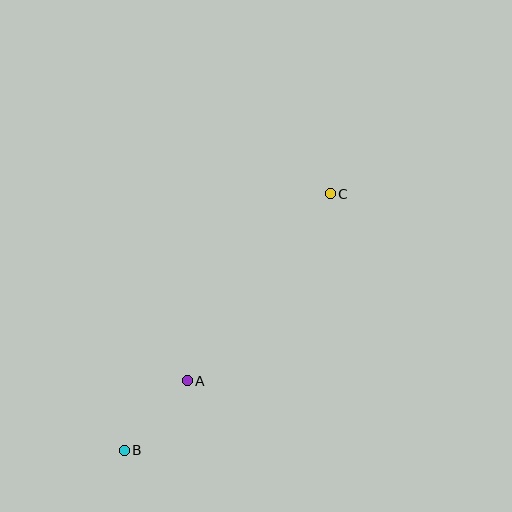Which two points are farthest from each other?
Points B and C are farthest from each other.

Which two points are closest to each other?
Points A and B are closest to each other.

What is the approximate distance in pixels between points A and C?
The distance between A and C is approximately 235 pixels.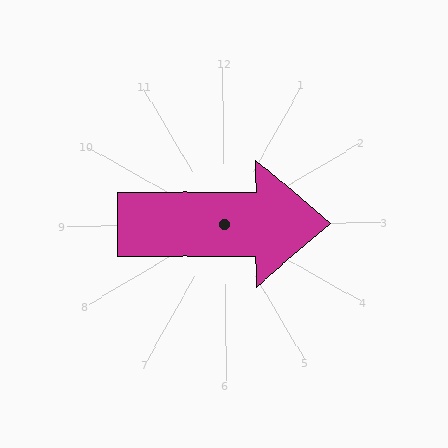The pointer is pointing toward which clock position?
Roughly 3 o'clock.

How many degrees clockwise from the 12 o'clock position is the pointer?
Approximately 90 degrees.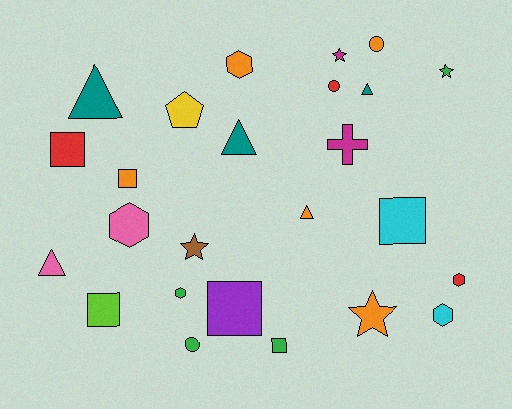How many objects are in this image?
There are 25 objects.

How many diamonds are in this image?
There are no diamonds.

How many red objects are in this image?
There are 3 red objects.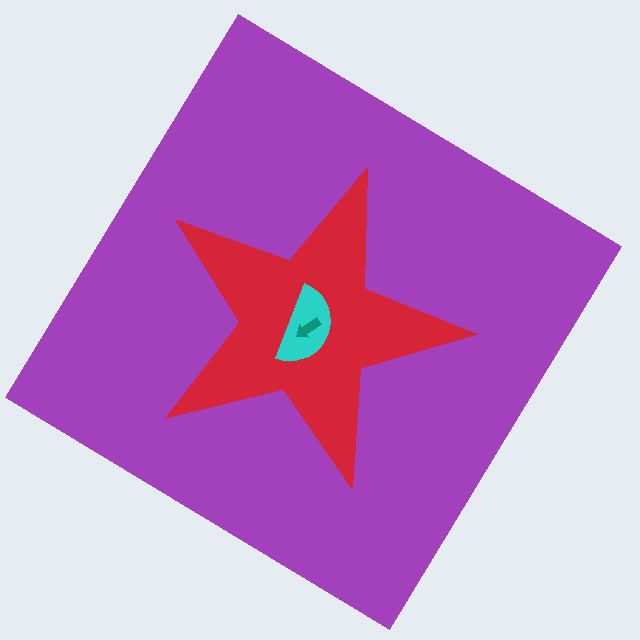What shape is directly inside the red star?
The cyan semicircle.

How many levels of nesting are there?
4.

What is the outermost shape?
The purple diamond.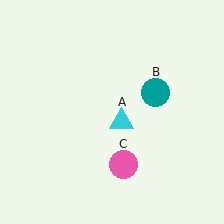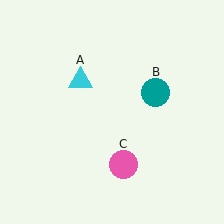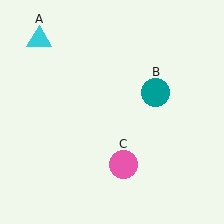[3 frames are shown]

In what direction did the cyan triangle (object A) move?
The cyan triangle (object A) moved up and to the left.